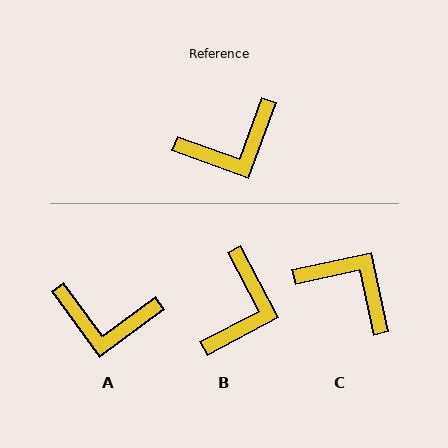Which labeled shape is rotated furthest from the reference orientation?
C, about 122 degrees away.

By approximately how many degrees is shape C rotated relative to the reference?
Approximately 122 degrees counter-clockwise.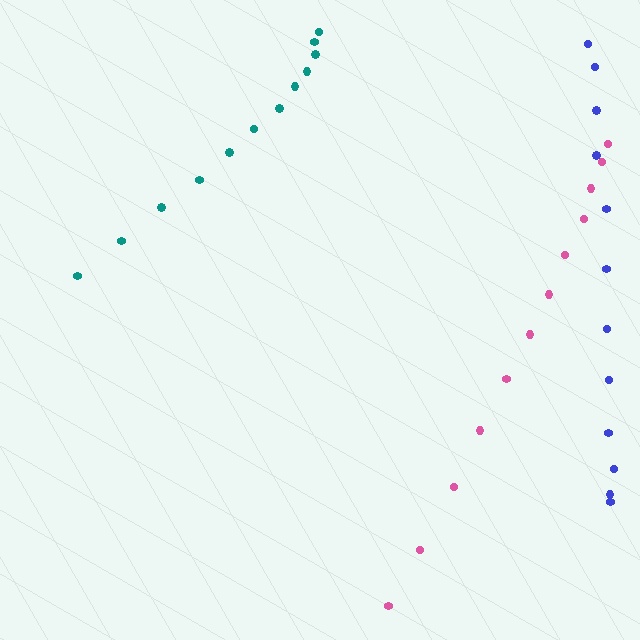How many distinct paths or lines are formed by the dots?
There are 3 distinct paths.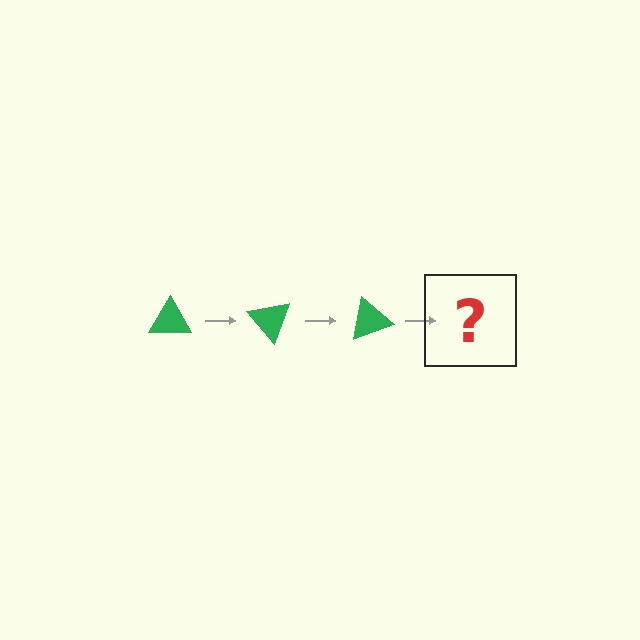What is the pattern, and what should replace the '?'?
The pattern is that the triangle rotates 50 degrees each step. The '?' should be a green triangle rotated 150 degrees.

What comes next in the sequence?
The next element should be a green triangle rotated 150 degrees.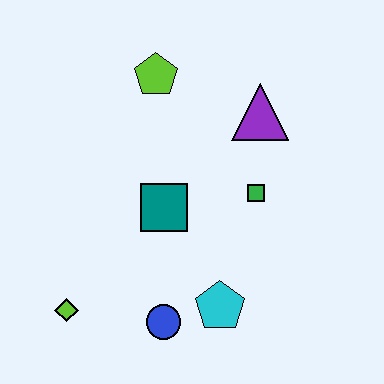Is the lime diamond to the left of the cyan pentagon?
Yes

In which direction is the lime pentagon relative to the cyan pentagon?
The lime pentagon is above the cyan pentagon.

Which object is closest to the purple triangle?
The green square is closest to the purple triangle.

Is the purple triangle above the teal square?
Yes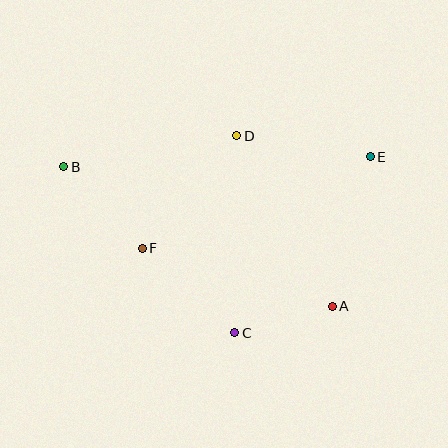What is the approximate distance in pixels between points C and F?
The distance between C and F is approximately 125 pixels.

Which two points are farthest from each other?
Points B and E are farthest from each other.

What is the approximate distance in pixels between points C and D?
The distance between C and D is approximately 197 pixels.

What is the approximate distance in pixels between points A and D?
The distance between A and D is approximately 195 pixels.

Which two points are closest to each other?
Points A and C are closest to each other.